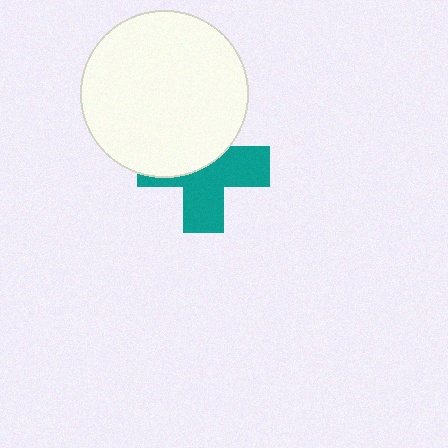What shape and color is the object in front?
The object in front is a white circle.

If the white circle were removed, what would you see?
You would see the complete teal cross.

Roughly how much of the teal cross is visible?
About half of it is visible (roughly 55%).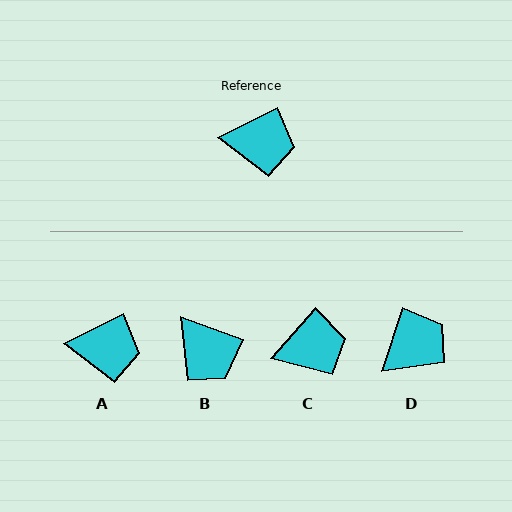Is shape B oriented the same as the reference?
No, it is off by about 46 degrees.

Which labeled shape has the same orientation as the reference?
A.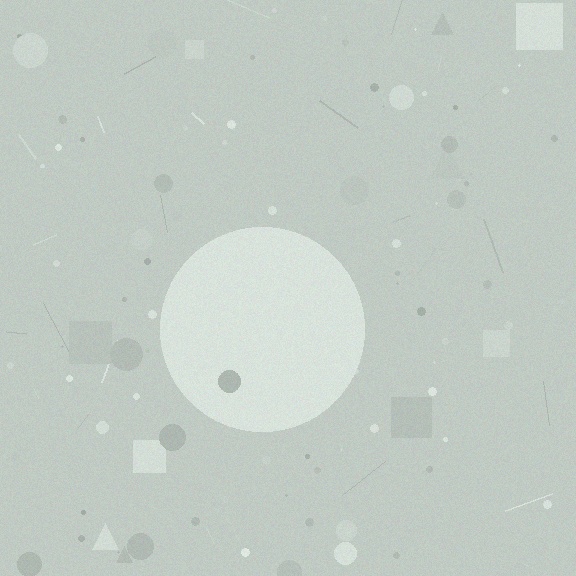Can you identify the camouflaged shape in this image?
The camouflaged shape is a circle.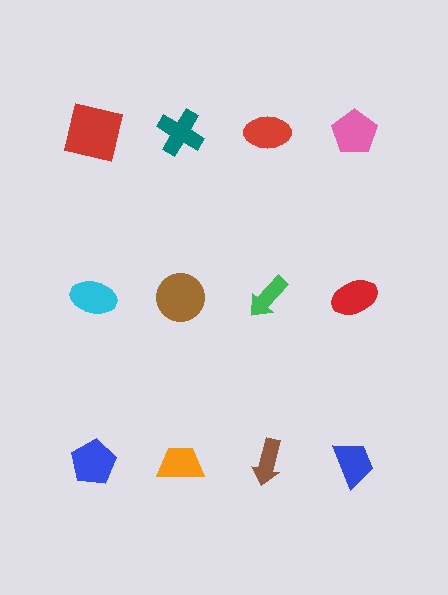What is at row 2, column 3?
A green arrow.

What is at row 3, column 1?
A blue pentagon.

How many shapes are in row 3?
4 shapes.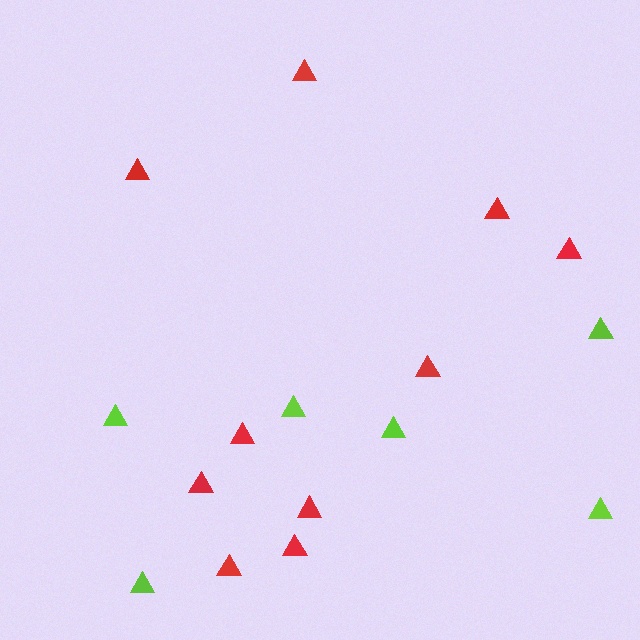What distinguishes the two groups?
There are 2 groups: one group of red triangles (10) and one group of lime triangles (6).